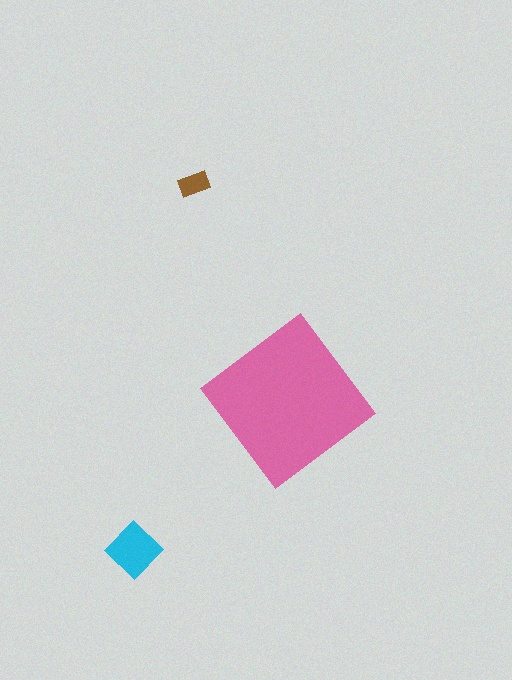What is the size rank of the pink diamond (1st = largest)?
1st.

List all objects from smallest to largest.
The brown rectangle, the cyan diamond, the pink diamond.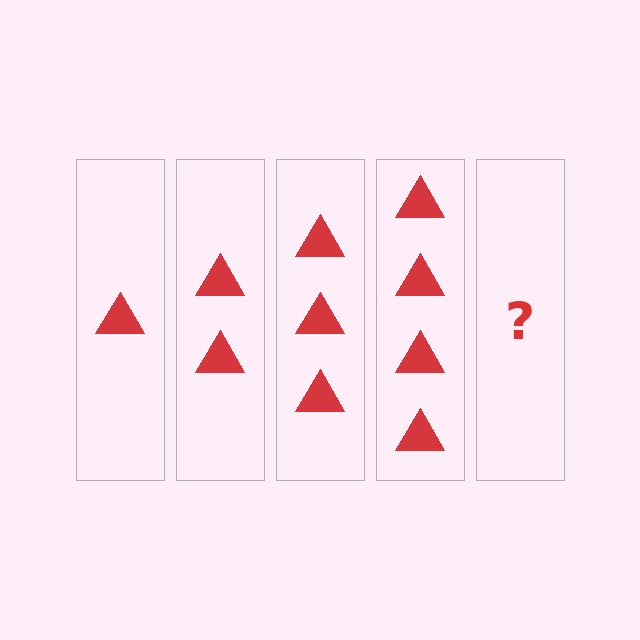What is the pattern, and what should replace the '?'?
The pattern is that each step adds one more triangle. The '?' should be 5 triangles.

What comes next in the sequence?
The next element should be 5 triangles.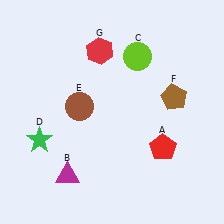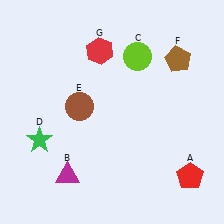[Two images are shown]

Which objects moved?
The objects that moved are: the red pentagon (A), the brown pentagon (F).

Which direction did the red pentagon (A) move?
The red pentagon (A) moved down.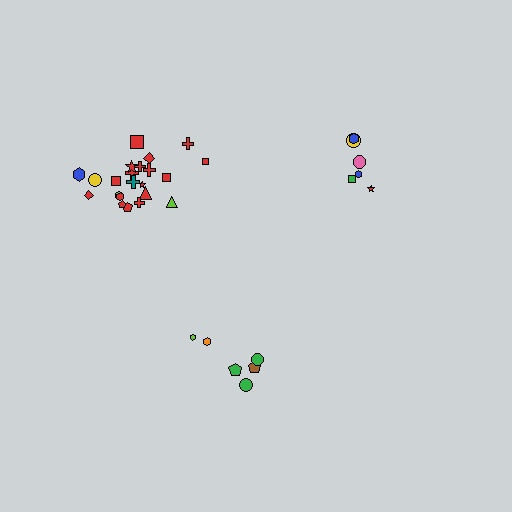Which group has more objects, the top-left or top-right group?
The top-left group.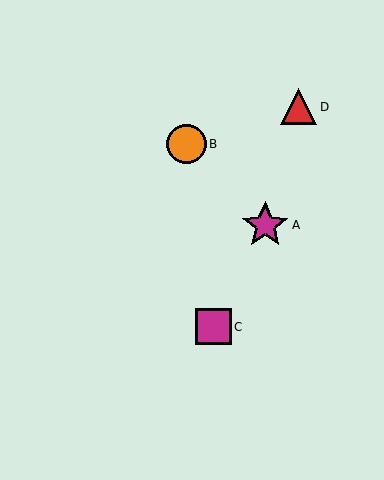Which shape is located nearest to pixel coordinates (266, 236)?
The magenta star (labeled A) at (265, 225) is nearest to that location.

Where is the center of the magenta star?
The center of the magenta star is at (265, 225).